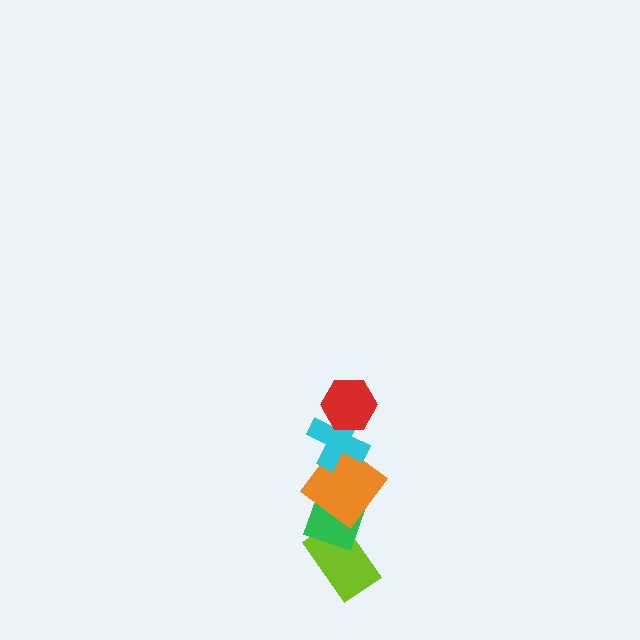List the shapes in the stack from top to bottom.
From top to bottom: the red hexagon, the cyan cross, the orange diamond, the green diamond, the lime rectangle.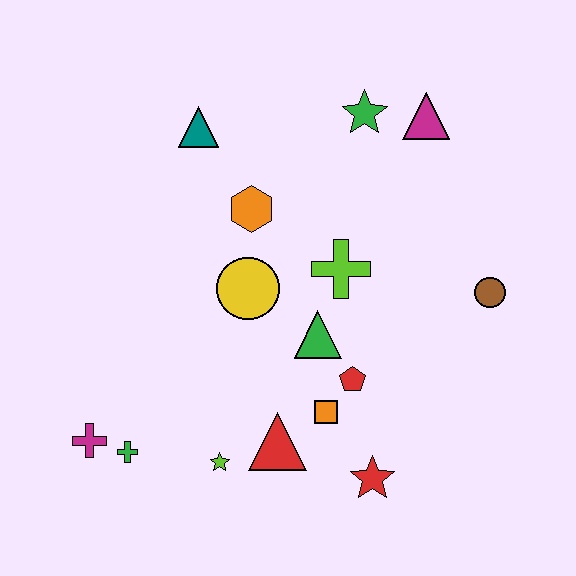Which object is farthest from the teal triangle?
The red star is farthest from the teal triangle.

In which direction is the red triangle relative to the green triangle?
The red triangle is below the green triangle.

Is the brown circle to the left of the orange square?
No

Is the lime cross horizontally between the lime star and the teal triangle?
No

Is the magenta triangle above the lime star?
Yes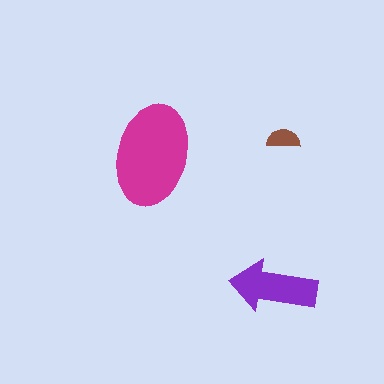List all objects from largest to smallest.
The magenta ellipse, the purple arrow, the brown semicircle.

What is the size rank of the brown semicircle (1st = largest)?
3rd.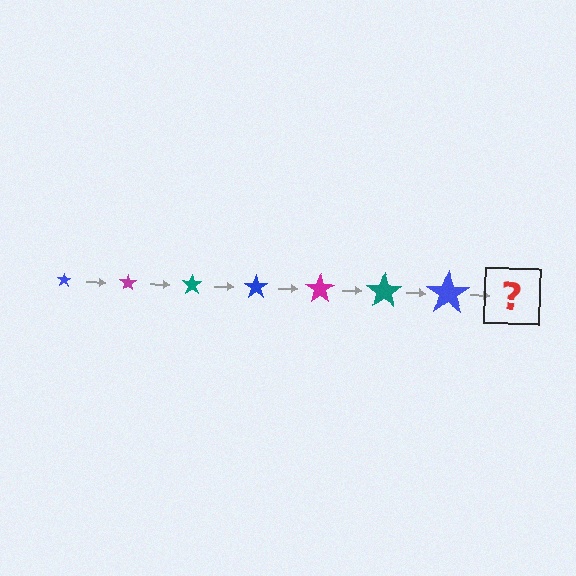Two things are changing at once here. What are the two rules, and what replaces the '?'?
The two rules are that the star grows larger each step and the color cycles through blue, magenta, and teal. The '?' should be a magenta star, larger than the previous one.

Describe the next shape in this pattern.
It should be a magenta star, larger than the previous one.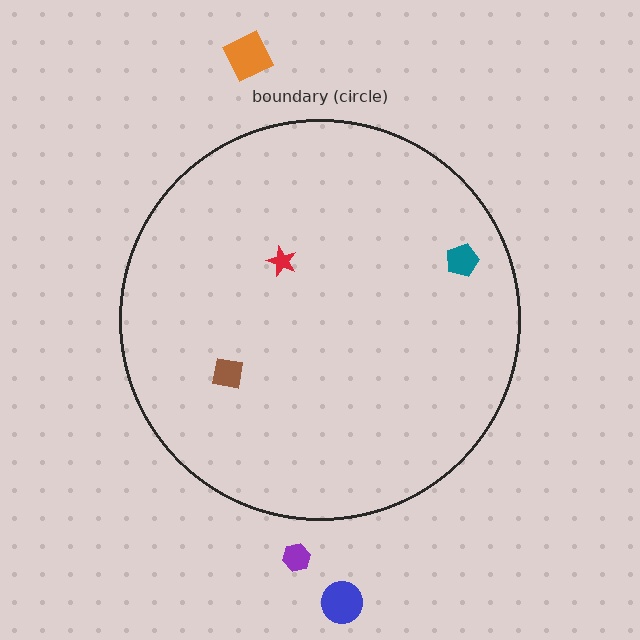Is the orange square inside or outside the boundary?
Outside.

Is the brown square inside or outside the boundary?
Inside.